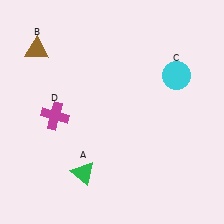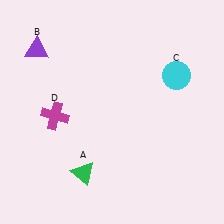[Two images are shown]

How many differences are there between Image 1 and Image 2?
There is 1 difference between the two images.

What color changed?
The triangle (B) changed from brown in Image 1 to purple in Image 2.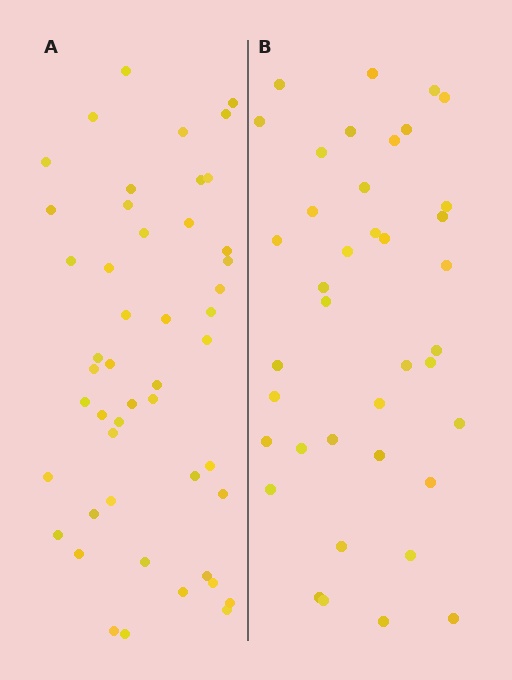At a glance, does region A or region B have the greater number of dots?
Region A (the left region) has more dots.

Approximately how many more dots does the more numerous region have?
Region A has roughly 8 or so more dots than region B.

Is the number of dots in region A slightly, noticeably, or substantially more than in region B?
Region A has only slightly more — the two regions are fairly close. The ratio is roughly 1.2 to 1.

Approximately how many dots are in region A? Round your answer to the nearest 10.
About 50 dots. (The exact count is 48, which rounds to 50.)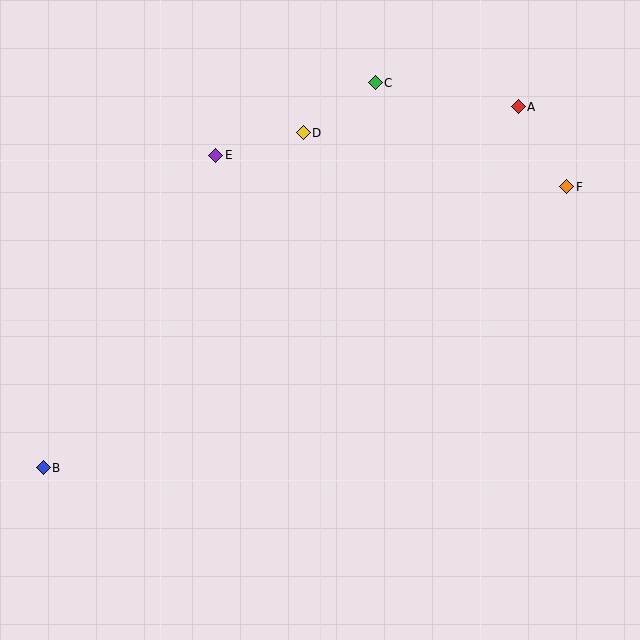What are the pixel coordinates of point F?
Point F is at (567, 187).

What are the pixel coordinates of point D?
Point D is at (303, 133).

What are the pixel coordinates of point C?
Point C is at (375, 83).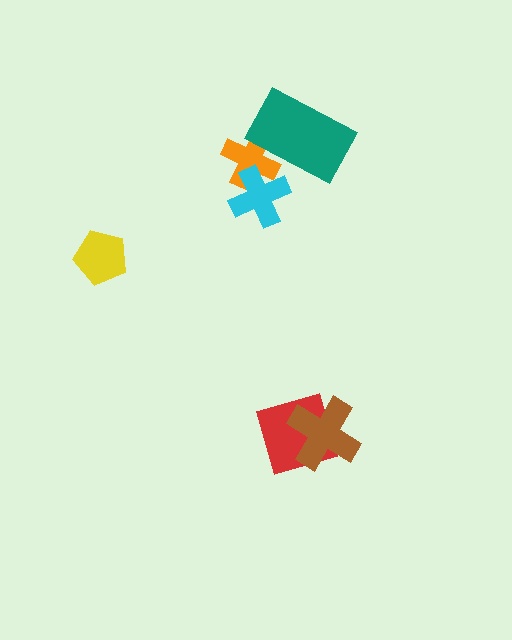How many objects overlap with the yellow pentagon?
0 objects overlap with the yellow pentagon.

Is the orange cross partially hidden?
Yes, it is partially covered by another shape.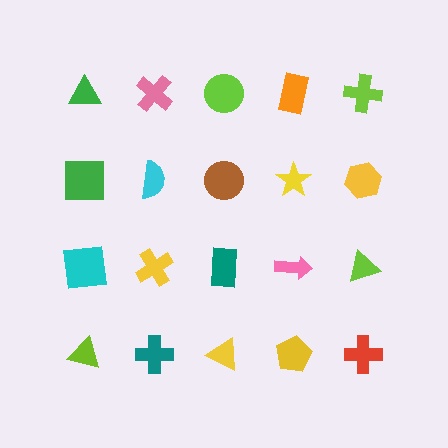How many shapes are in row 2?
5 shapes.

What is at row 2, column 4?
A yellow star.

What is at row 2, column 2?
A cyan semicircle.